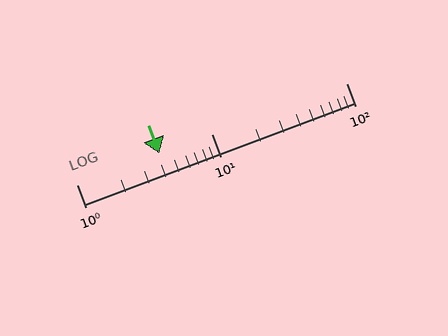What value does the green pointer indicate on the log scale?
The pointer indicates approximately 4.1.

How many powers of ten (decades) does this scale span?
The scale spans 2 decades, from 1 to 100.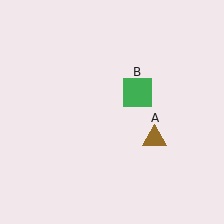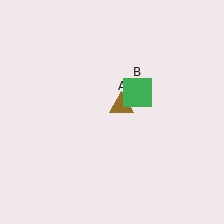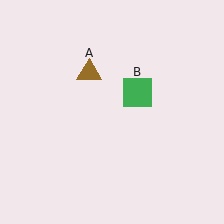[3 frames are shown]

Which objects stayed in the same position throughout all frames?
Green square (object B) remained stationary.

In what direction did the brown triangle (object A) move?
The brown triangle (object A) moved up and to the left.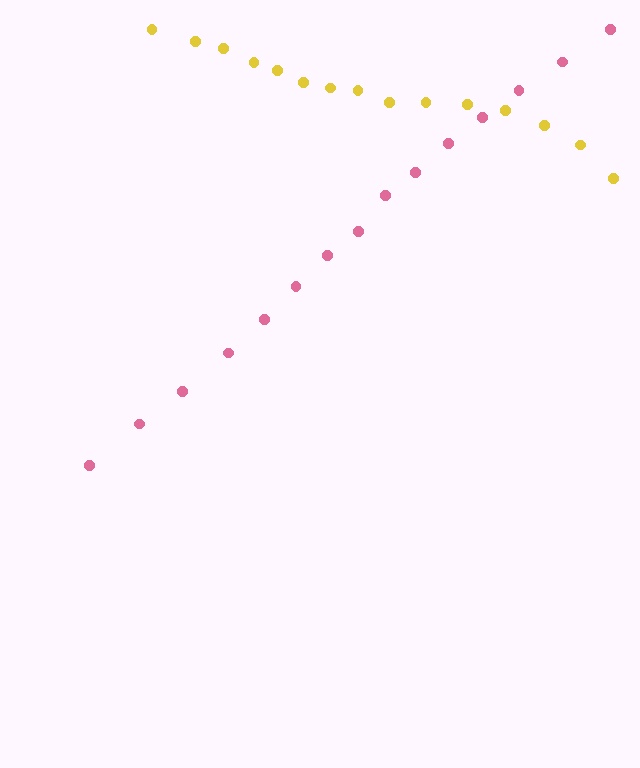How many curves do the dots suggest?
There are 2 distinct paths.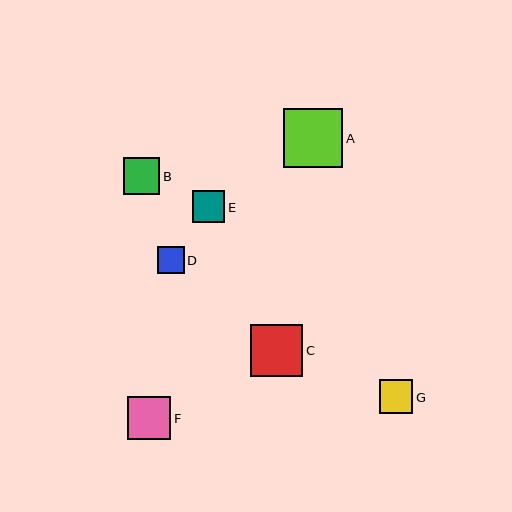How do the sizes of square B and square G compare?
Square B and square G are approximately the same size.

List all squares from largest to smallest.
From largest to smallest: A, C, F, B, G, E, D.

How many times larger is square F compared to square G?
Square F is approximately 1.3 times the size of square G.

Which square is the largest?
Square A is the largest with a size of approximately 59 pixels.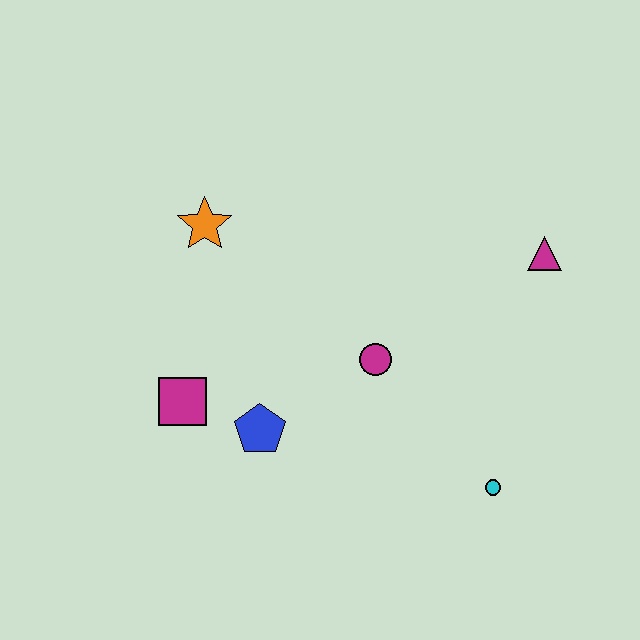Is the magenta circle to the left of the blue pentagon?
No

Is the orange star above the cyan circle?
Yes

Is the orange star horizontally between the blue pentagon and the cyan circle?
No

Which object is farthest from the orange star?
The cyan circle is farthest from the orange star.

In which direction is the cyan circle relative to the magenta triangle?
The cyan circle is below the magenta triangle.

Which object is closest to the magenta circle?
The blue pentagon is closest to the magenta circle.